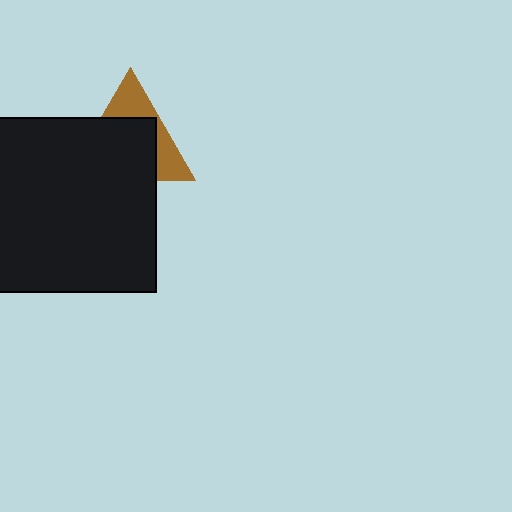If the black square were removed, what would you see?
You would see the complete brown triangle.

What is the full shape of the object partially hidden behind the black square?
The partially hidden object is a brown triangle.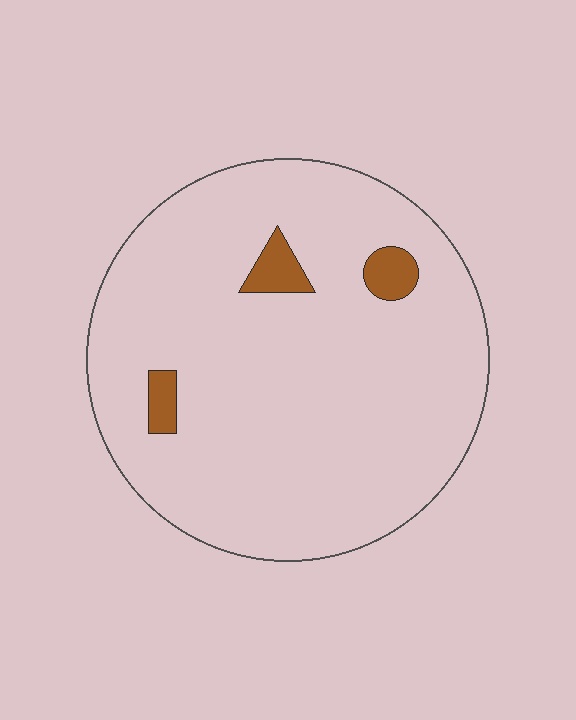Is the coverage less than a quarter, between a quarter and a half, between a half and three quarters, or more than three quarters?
Less than a quarter.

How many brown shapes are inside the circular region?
3.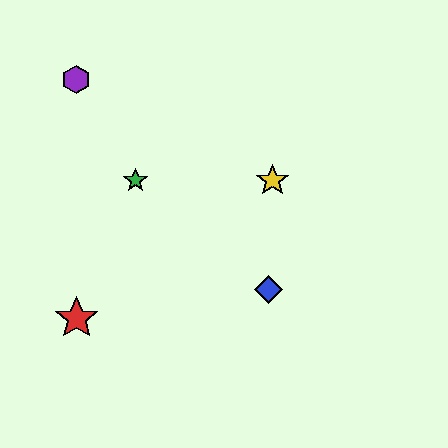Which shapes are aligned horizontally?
The green star, the yellow star are aligned horizontally.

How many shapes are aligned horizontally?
2 shapes (the green star, the yellow star) are aligned horizontally.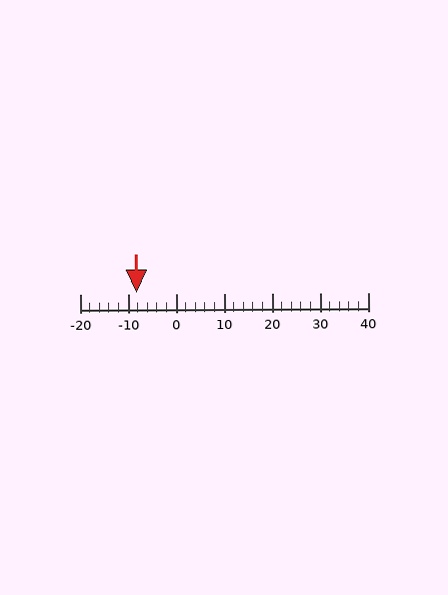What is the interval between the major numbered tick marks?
The major tick marks are spaced 10 units apart.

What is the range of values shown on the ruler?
The ruler shows values from -20 to 40.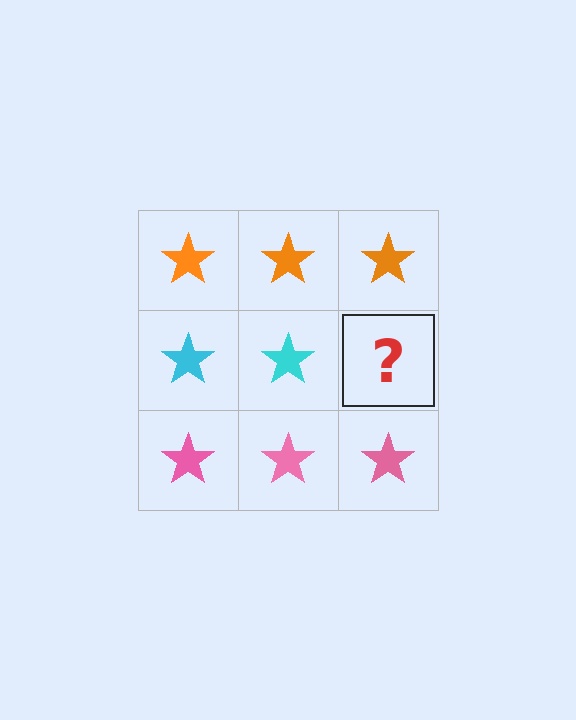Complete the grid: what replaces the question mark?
The question mark should be replaced with a cyan star.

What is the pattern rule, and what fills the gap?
The rule is that each row has a consistent color. The gap should be filled with a cyan star.